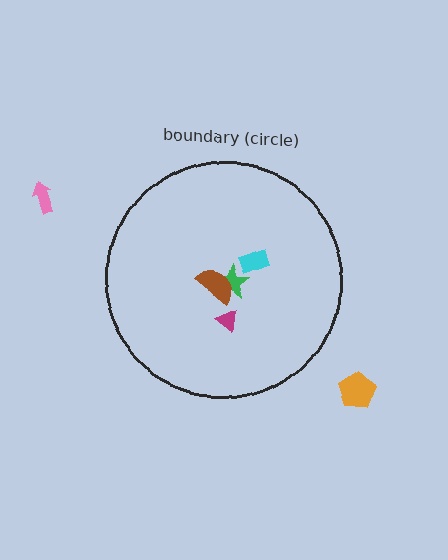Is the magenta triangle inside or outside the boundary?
Inside.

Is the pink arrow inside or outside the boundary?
Outside.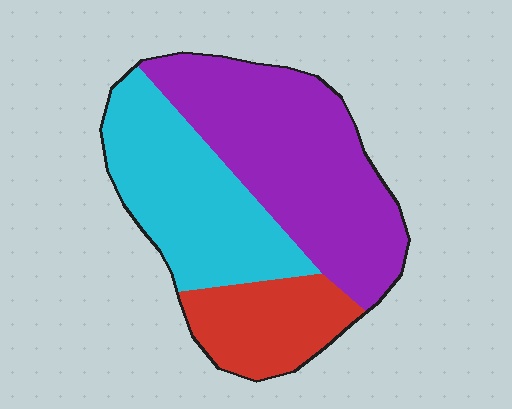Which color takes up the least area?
Red, at roughly 20%.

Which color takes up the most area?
Purple, at roughly 45%.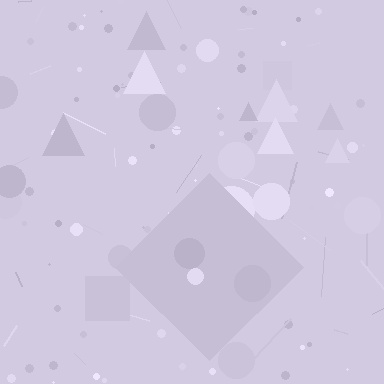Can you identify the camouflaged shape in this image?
The camouflaged shape is a diamond.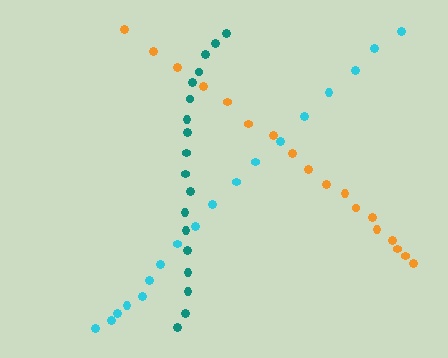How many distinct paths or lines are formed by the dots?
There are 3 distinct paths.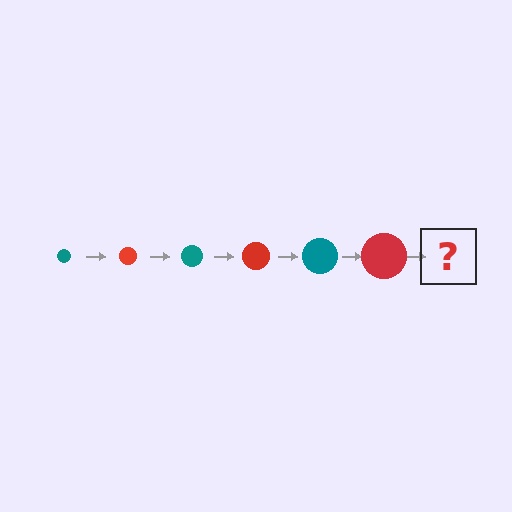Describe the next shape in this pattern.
It should be a teal circle, larger than the previous one.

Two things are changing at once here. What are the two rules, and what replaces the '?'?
The two rules are that the circle grows larger each step and the color cycles through teal and red. The '?' should be a teal circle, larger than the previous one.